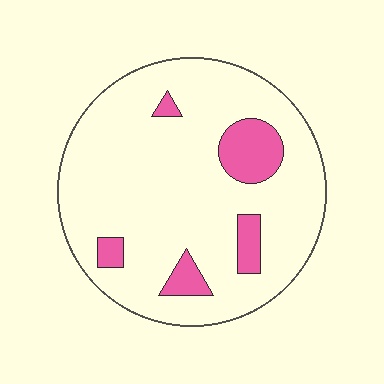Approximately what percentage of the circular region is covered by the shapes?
Approximately 15%.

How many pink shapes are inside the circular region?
5.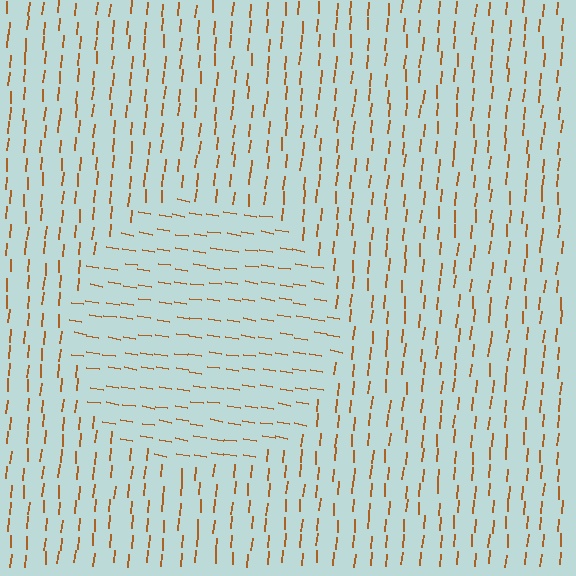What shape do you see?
I see a circle.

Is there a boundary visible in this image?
Yes, there is a texture boundary formed by a change in line orientation.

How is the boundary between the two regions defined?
The boundary is defined purely by a change in line orientation (approximately 86 degrees difference). All lines are the same color and thickness.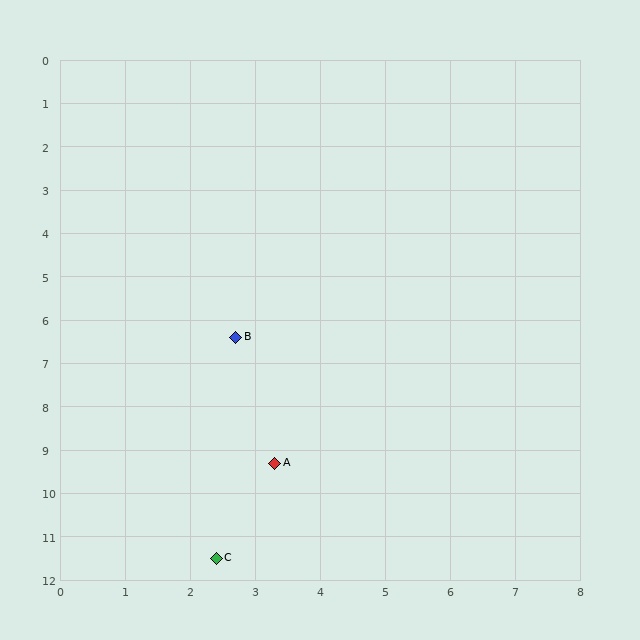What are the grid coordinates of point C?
Point C is at approximately (2.4, 11.5).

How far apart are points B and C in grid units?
Points B and C are about 5.1 grid units apart.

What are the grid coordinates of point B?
Point B is at approximately (2.7, 6.4).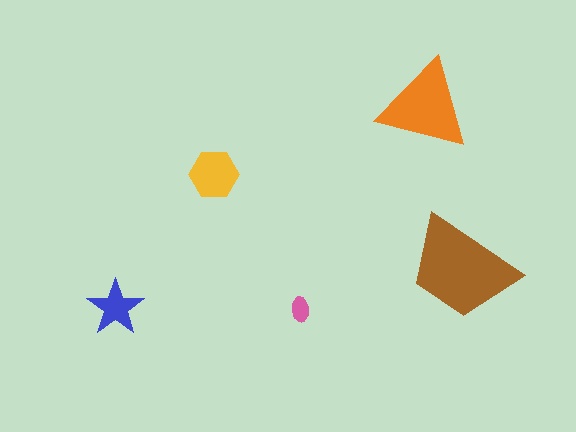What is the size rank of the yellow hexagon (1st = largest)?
3rd.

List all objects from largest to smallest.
The brown trapezoid, the orange triangle, the yellow hexagon, the blue star, the pink ellipse.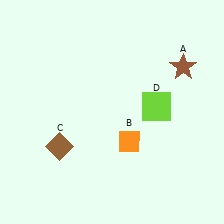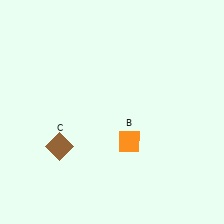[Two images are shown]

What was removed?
The brown star (A), the lime square (D) were removed in Image 2.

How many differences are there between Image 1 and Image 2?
There are 2 differences between the two images.